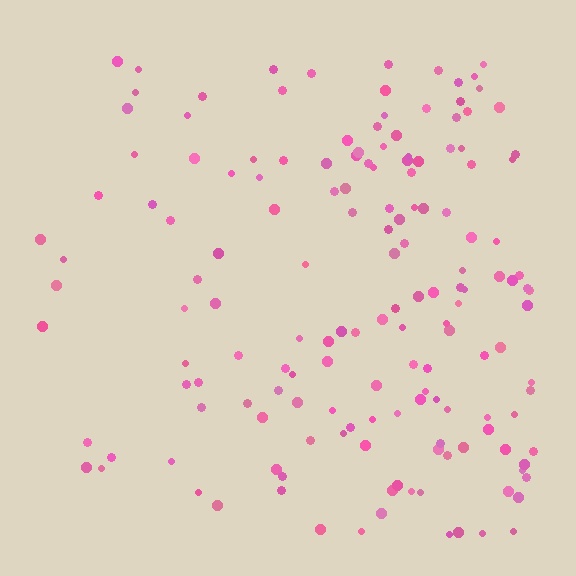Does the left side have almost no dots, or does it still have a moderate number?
Still a moderate number, just noticeably fewer than the right.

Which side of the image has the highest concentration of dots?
The right.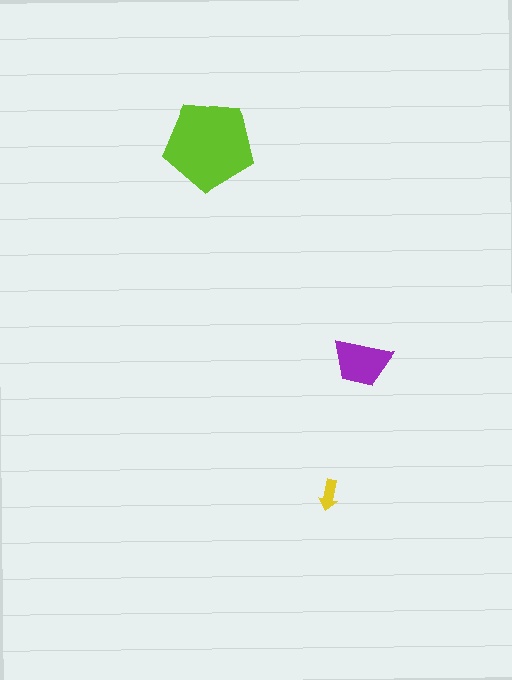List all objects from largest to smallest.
The lime pentagon, the purple trapezoid, the yellow arrow.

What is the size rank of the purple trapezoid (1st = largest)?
2nd.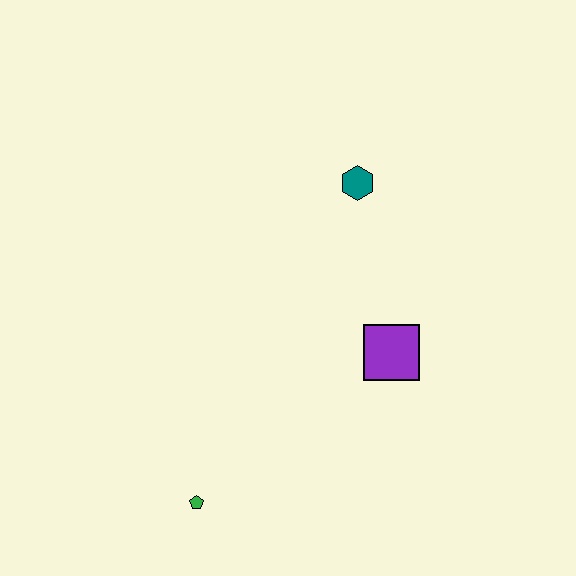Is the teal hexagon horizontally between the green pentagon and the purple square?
Yes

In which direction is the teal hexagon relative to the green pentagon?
The teal hexagon is above the green pentagon.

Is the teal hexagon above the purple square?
Yes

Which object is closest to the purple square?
The teal hexagon is closest to the purple square.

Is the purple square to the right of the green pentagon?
Yes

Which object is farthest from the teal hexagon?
The green pentagon is farthest from the teal hexagon.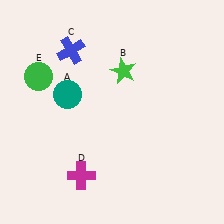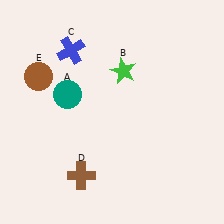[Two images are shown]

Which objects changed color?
D changed from magenta to brown. E changed from green to brown.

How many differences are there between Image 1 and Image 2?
There are 2 differences between the two images.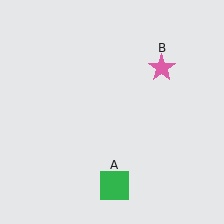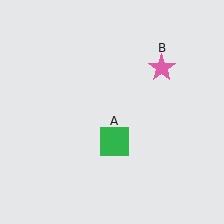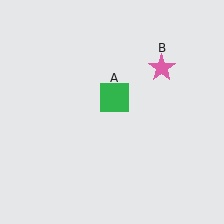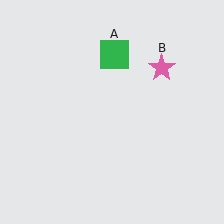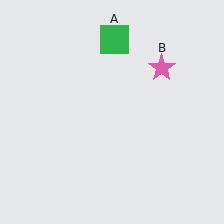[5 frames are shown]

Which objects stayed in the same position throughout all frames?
Pink star (object B) remained stationary.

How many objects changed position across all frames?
1 object changed position: green square (object A).